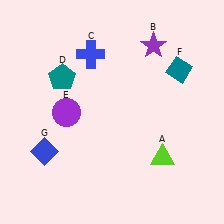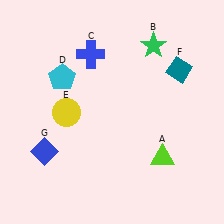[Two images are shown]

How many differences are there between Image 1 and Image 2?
There are 3 differences between the two images.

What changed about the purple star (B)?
In Image 1, B is purple. In Image 2, it changed to green.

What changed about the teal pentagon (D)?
In Image 1, D is teal. In Image 2, it changed to cyan.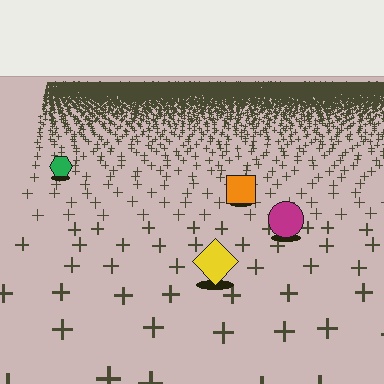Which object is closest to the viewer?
The yellow diamond is closest. The texture marks near it are larger and more spread out.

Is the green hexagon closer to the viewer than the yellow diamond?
No. The yellow diamond is closer — you can tell from the texture gradient: the ground texture is coarser near it.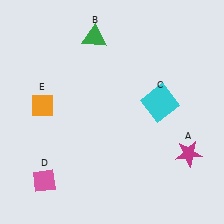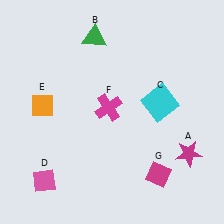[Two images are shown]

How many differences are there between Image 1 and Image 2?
There are 2 differences between the two images.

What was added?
A magenta cross (F), a magenta diamond (G) were added in Image 2.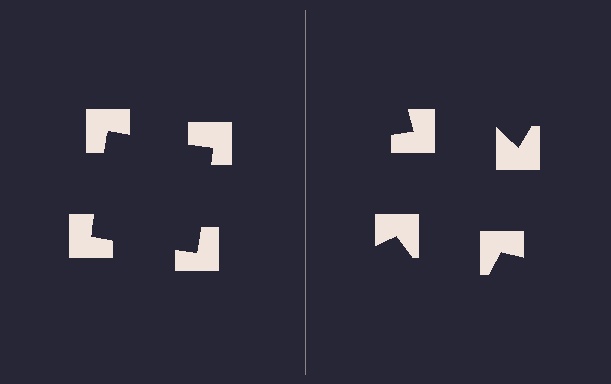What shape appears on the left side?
An illusory square.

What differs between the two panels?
The notched squares are positioned identically on both sides; only the wedge orientations differ. On the left they align to a square; on the right they are misaligned.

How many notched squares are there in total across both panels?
8 — 4 on each side.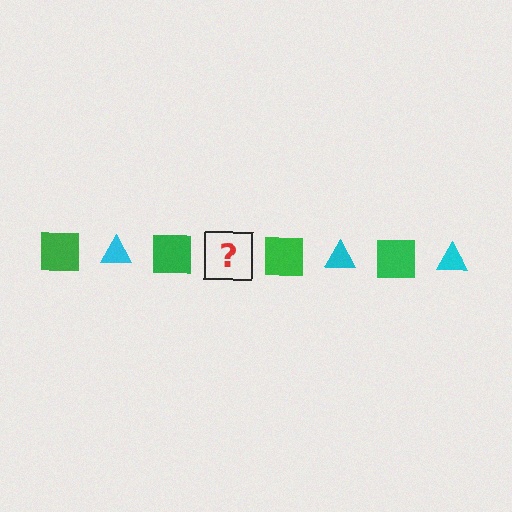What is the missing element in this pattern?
The missing element is a cyan triangle.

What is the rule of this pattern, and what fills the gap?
The rule is that the pattern alternates between green square and cyan triangle. The gap should be filled with a cyan triangle.